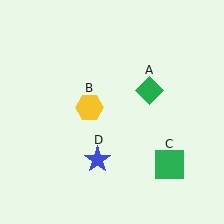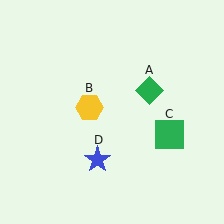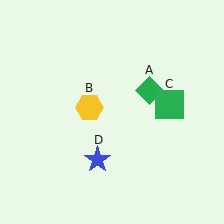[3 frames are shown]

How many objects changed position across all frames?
1 object changed position: green square (object C).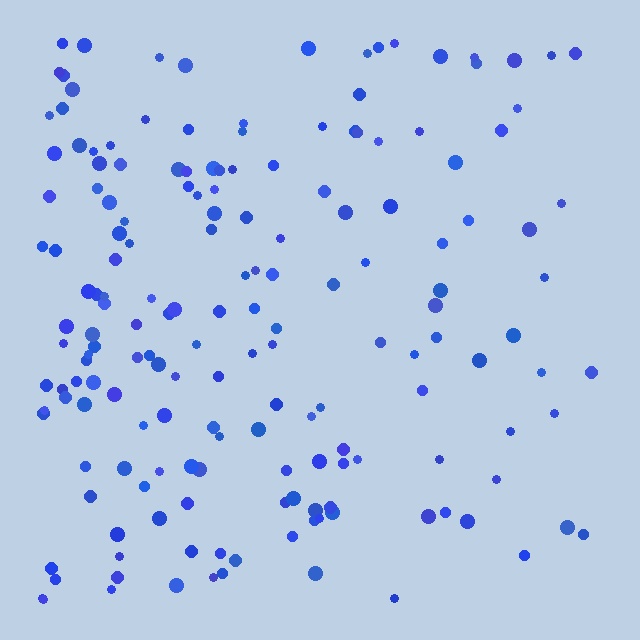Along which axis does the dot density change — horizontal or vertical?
Horizontal.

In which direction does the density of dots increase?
From right to left, with the left side densest.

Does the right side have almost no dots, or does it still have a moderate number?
Still a moderate number, just noticeably fewer than the left.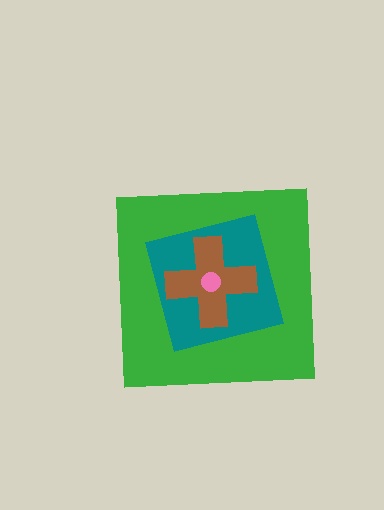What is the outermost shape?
The green square.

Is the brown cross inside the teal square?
Yes.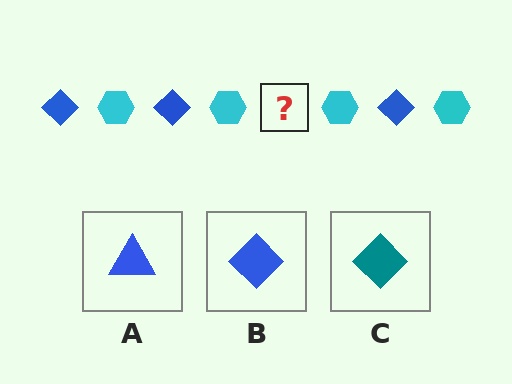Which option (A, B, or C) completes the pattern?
B.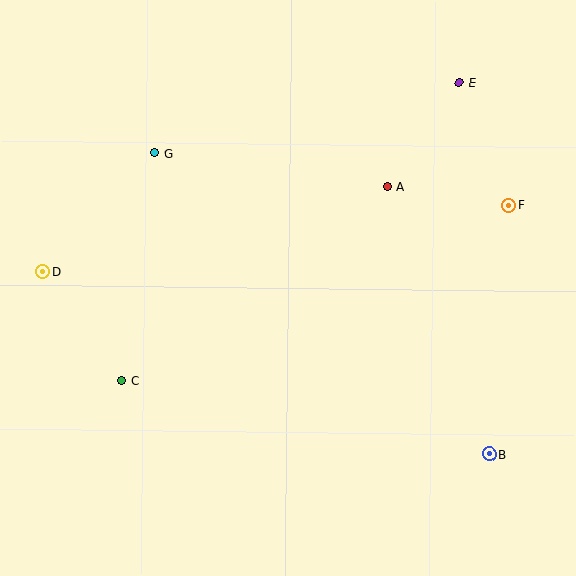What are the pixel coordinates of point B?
Point B is at (489, 454).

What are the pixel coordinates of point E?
Point E is at (459, 83).